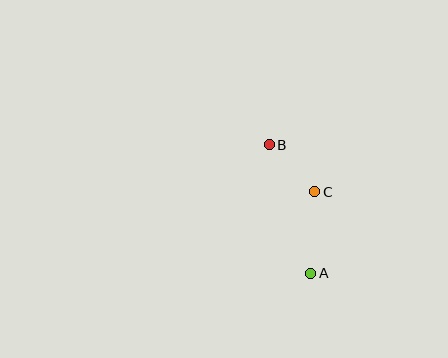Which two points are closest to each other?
Points B and C are closest to each other.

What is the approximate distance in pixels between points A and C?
The distance between A and C is approximately 81 pixels.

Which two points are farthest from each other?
Points A and B are farthest from each other.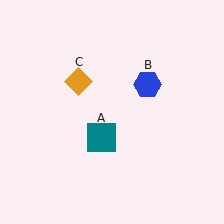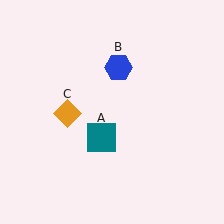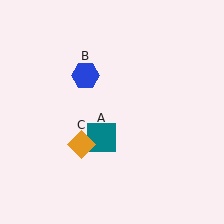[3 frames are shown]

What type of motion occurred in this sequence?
The blue hexagon (object B), orange diamond (object C) rotated counterclockwise around the center of the scene.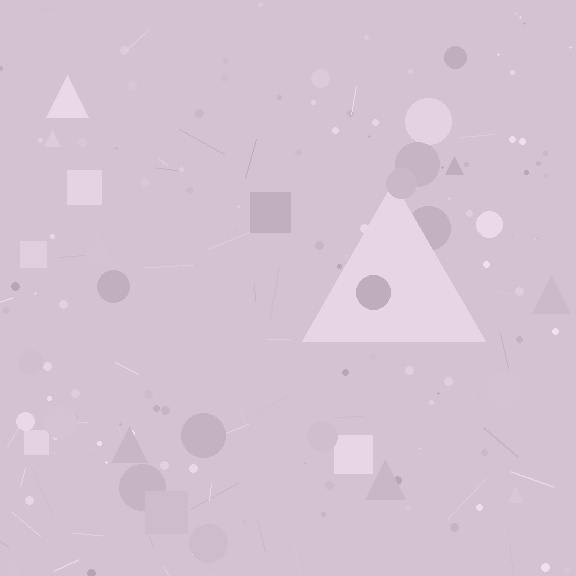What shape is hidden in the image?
A triangle is hidden in the image.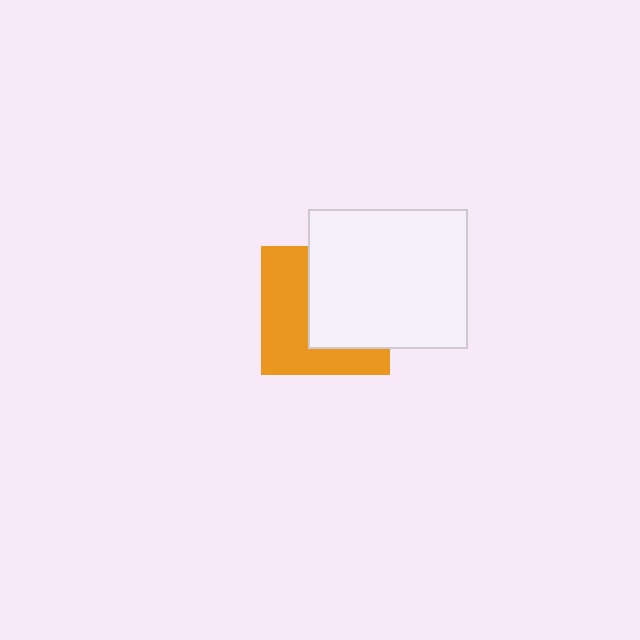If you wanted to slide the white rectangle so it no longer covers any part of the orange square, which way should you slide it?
Slide it right — that is the most direct way to separate the two shapes.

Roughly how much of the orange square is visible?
About half of it is visible (roughly 49%).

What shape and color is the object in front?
The object in front is a white rectangle.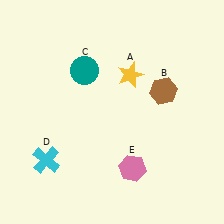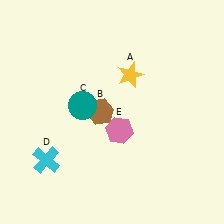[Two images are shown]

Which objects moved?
The objects that moved are: the brown hexagon (B), the teal circle (C), the pink hexagon (E).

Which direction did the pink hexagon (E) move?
The pink hexagon (E) moved up.